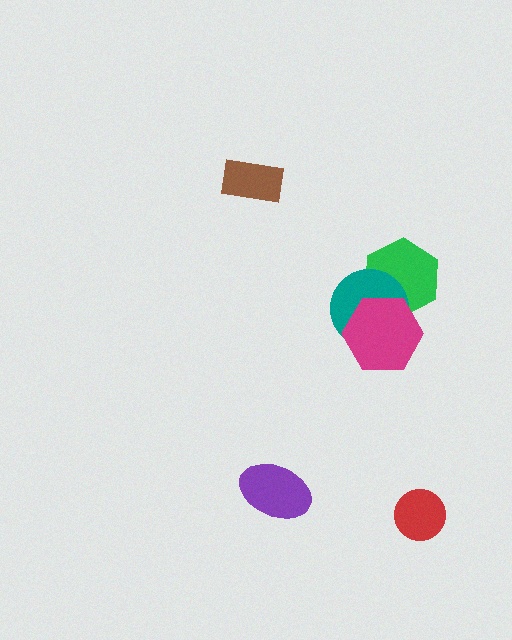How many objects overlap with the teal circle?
2 objects overlap with the teal circle.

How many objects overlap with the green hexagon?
2 objects overlap with the green hexagon.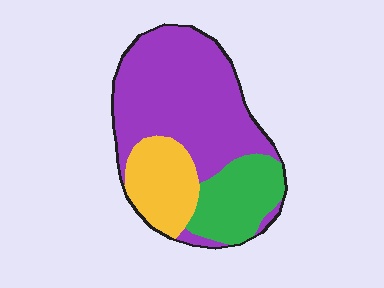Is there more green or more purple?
Purple.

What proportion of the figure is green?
Green takes up about one fifth (1/5) of the figure.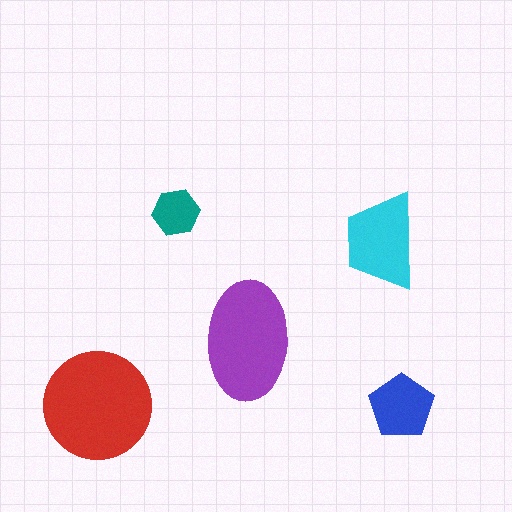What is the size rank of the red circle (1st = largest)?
1st.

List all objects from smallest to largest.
The teal hexagon, the blue pentagon, the cyan trapezoid, the purple ellipse, the red circle.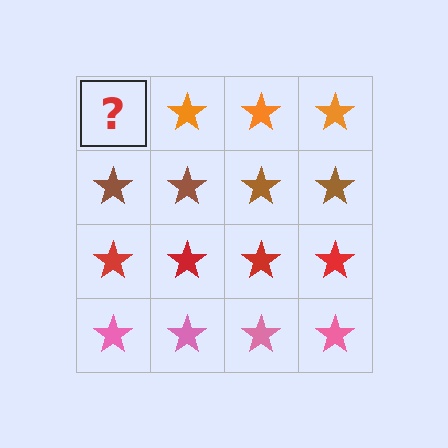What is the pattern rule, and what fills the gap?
The rule is that each row has a consistent color. The gap should be filled with an orange star.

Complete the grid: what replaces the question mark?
The question mark should be replaced with an orange star.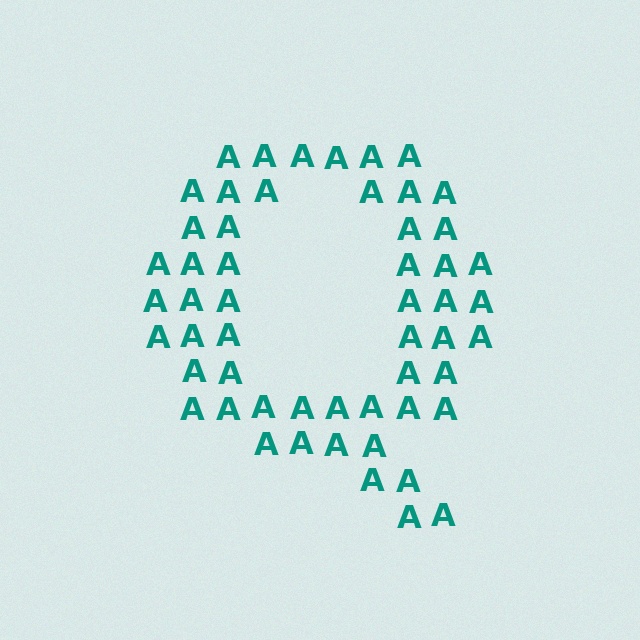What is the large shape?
The large shape is the letter Q.